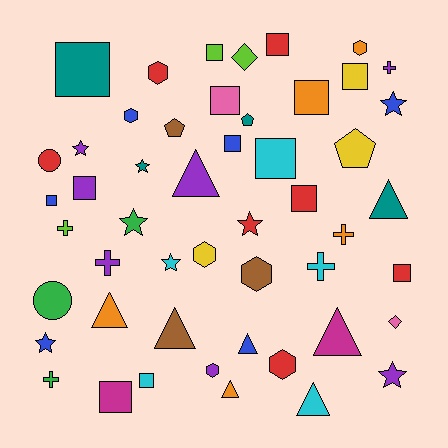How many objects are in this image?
There are 50 objects.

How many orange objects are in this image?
There are 5 orange objects.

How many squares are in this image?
There are 14 squares.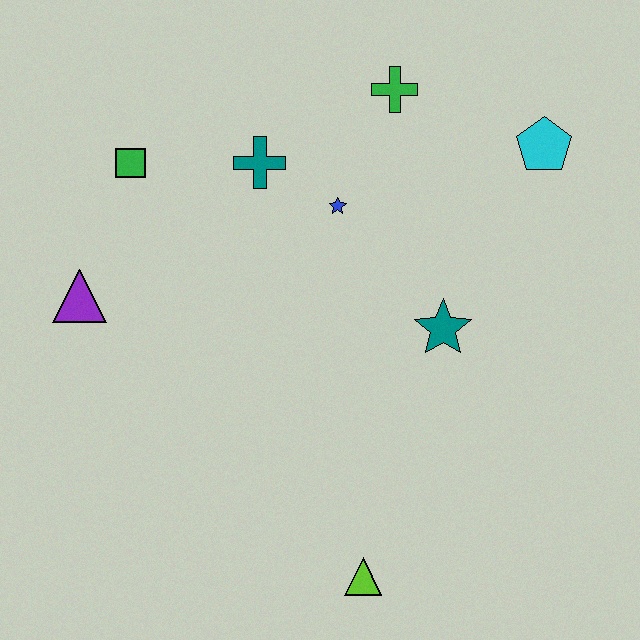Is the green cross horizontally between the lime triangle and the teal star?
Yes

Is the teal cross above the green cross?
No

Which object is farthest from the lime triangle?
The green cross is farthest from the lime triangle.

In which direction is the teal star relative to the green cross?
The teal star is below the green cross.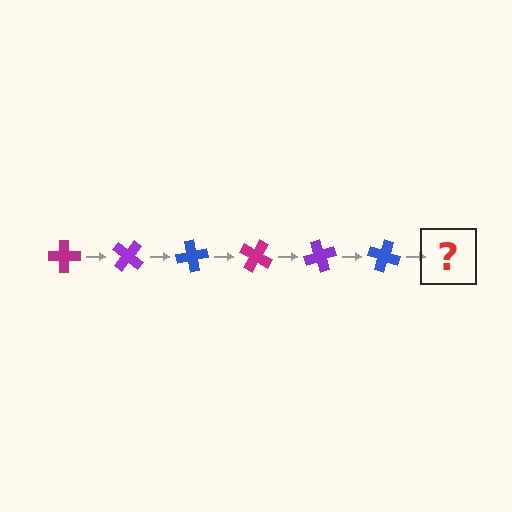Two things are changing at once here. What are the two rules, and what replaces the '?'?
The two rules are that it rotates 40 degrees each step and the color cycles through magenta, purple, and blue. The '?' should be a magenta cross, rotated 240 degrees from the start.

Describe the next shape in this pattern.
It should be a magenta cross, rotated 240 degrees from the start.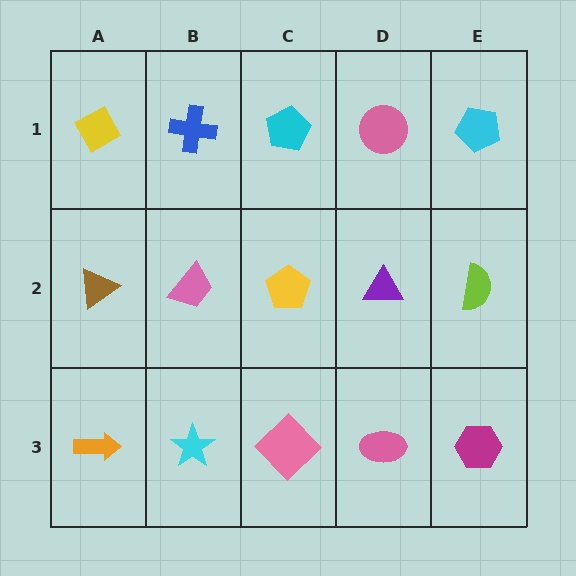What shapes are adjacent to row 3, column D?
A purple triangle (row 2, column D), a pink diamond (row 3, column C), a magenta hexagon (row 3, column E).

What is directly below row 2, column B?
A cyan star.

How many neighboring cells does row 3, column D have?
3.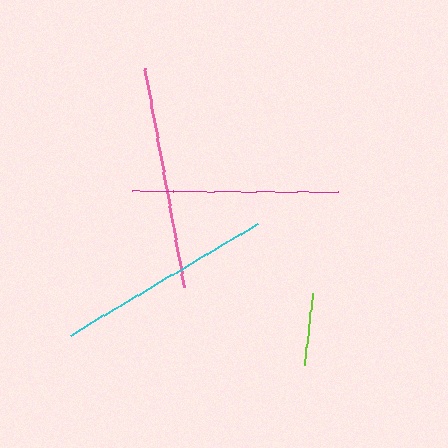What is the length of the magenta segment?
The magenta segment is approximately 206 pixels long.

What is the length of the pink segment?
The pink segment is approximately 223 pixels long.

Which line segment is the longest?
The pink line is the longest at approximately 223 pixels.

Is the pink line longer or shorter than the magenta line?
The pink line is longer than the magenta line.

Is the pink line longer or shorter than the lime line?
The pink line is longer than the lime line.